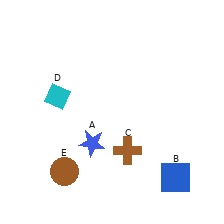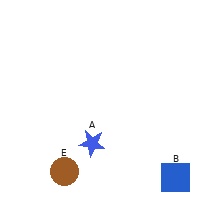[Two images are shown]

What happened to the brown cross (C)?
The brown cross (C) was removed in Image 2. It was in the bottom-right area of Image 1.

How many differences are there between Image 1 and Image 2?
There are 2 differences between the two images.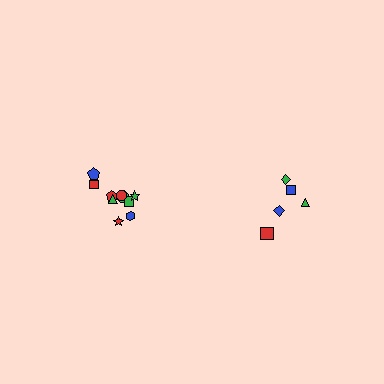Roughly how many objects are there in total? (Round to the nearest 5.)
Roughly 15 objects in total.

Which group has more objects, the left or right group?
The left group.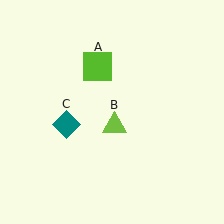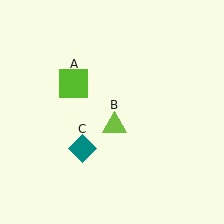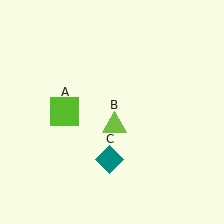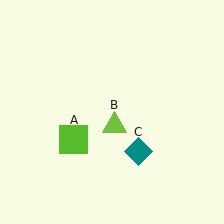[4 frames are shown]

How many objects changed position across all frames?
2 objects changed position: lime square (object A), teal diamond (object C).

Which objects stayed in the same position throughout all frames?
Lime triangle (object B) remained stationary.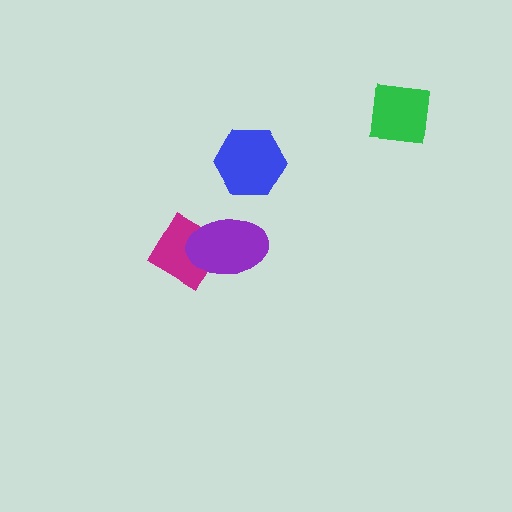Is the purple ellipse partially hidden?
No, no other shape covers it.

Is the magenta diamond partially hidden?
Yes, it is partially covered by another shape.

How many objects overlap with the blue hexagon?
0 objects overlap with the blue hexagon.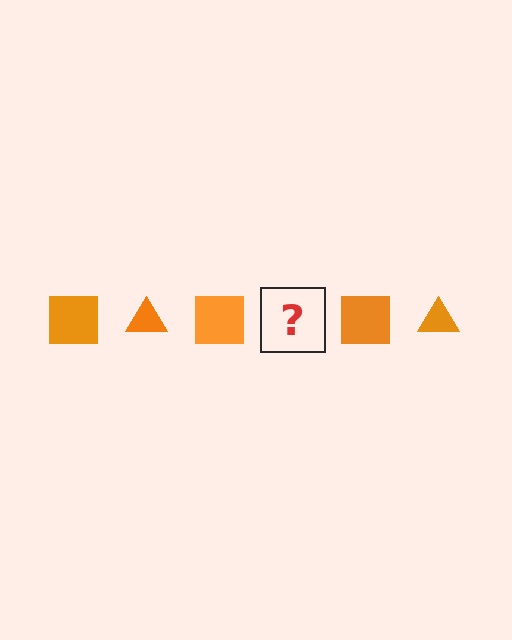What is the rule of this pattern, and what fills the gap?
The rule is that the pattern cycles through square, triangle shapes in orange. The gap should be filled with an orange triangle.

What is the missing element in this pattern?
The missing element is an orange triangle.